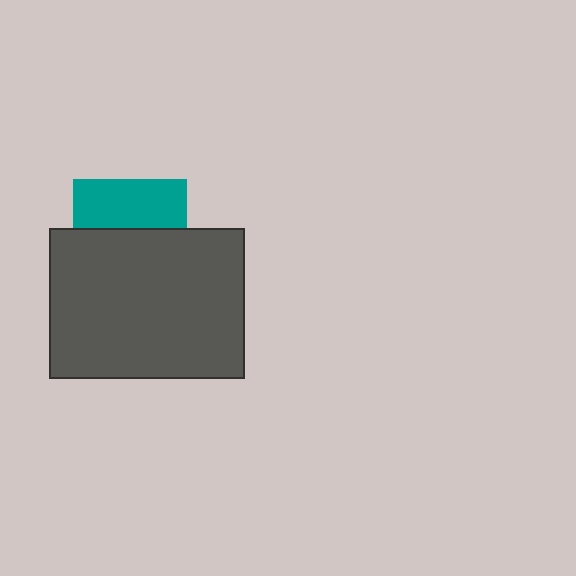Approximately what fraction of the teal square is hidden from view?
Roughly 57% of the teal square is hidden behind the dark gray rectangle.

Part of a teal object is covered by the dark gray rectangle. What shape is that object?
It is a square.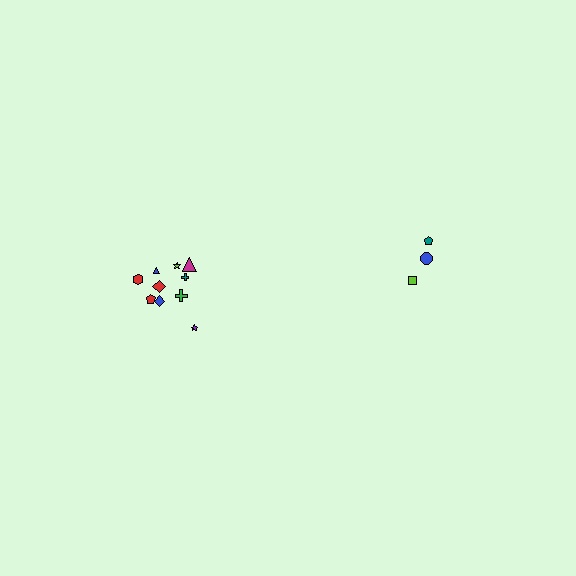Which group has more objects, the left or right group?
The left group.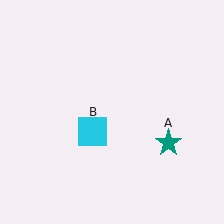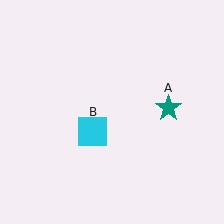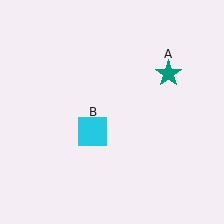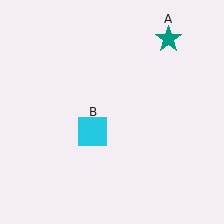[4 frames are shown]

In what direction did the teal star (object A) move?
The teal star (object A) moved up.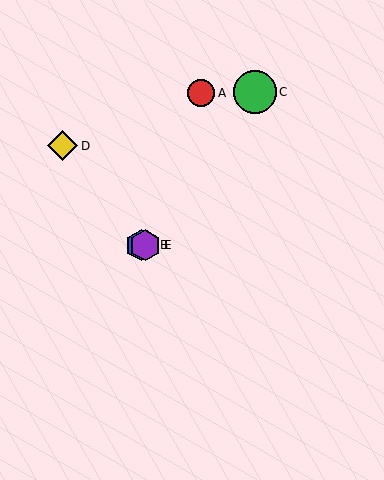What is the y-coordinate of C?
Object C is at y≈92.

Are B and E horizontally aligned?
Yes, both are at y≈245.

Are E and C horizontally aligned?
No, E is at y≈245 and C is at y≈92.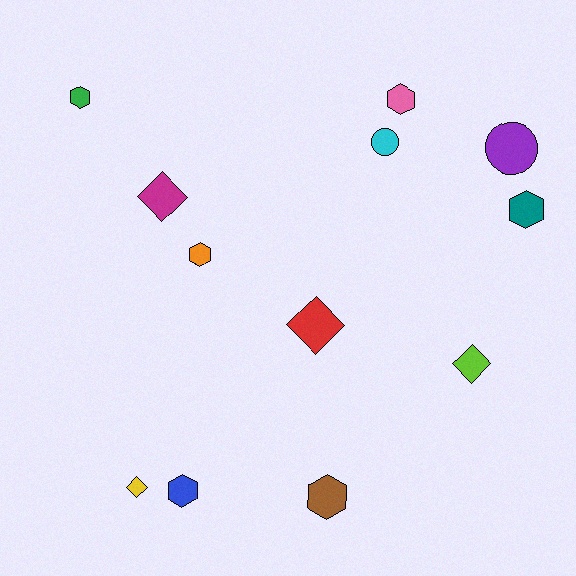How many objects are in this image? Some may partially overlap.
There are 12 objects.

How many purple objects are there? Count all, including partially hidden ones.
There is 1 purple object.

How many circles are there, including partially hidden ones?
There are 2 circles.